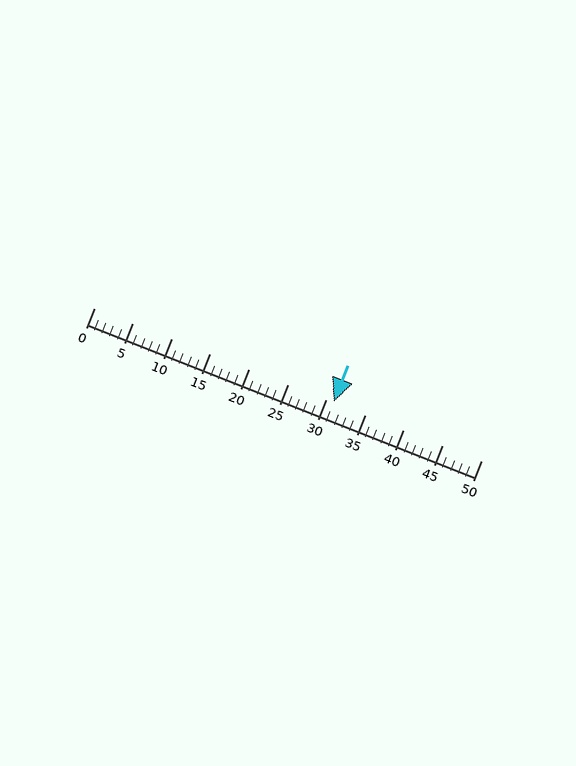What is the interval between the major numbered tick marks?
The major tick marks are spaced 5 units apart.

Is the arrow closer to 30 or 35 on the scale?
The arrow is closer to 30.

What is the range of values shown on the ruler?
The ruler shows values from 0 to 50.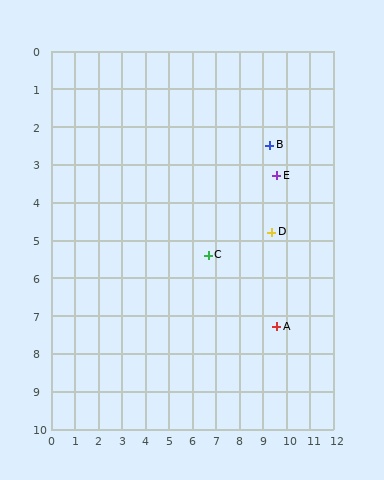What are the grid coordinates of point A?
Point A is at approximately (9.6, 7.3).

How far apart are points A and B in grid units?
Points A and B are about 4.8 grid units apart.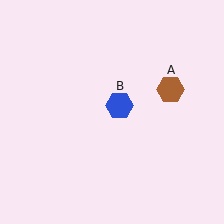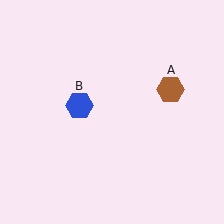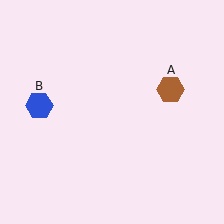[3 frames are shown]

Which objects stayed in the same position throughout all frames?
Brown hexagon (object A) remained stationary.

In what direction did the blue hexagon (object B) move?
The blue hexagon (object B) moved left.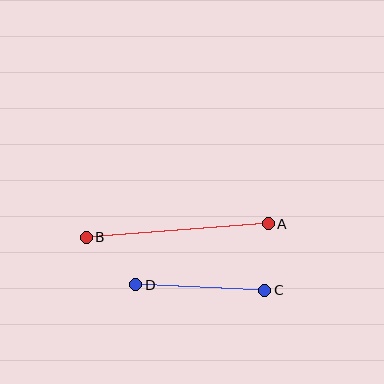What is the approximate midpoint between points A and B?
The midpoint is at approximately (177, 230) pixels.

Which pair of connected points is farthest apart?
Points A and B are farthest apart.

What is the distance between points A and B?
The distance is approximately 182 pixels.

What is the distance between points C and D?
The distance is approximately 129 pixels.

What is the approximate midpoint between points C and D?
The midpoint is at approximately (200, 287) pixels.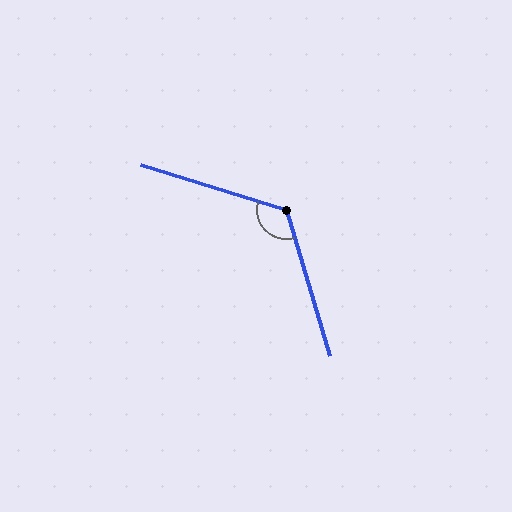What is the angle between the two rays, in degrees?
Approximately 124 degrees.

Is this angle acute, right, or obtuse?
It is obtuse.